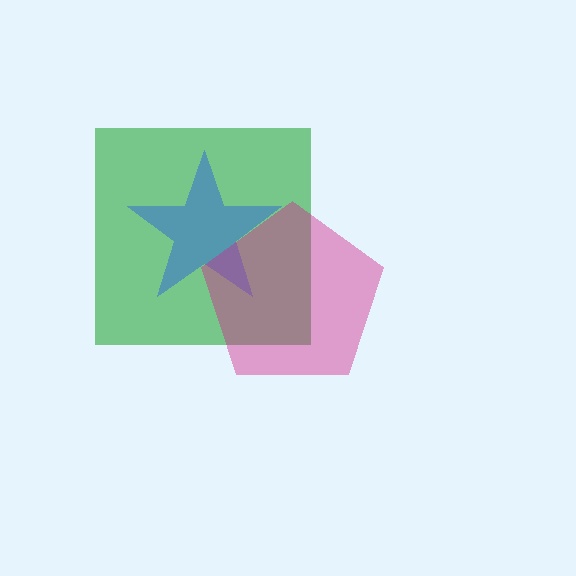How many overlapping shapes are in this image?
There are 3 overlapping shapes in the image.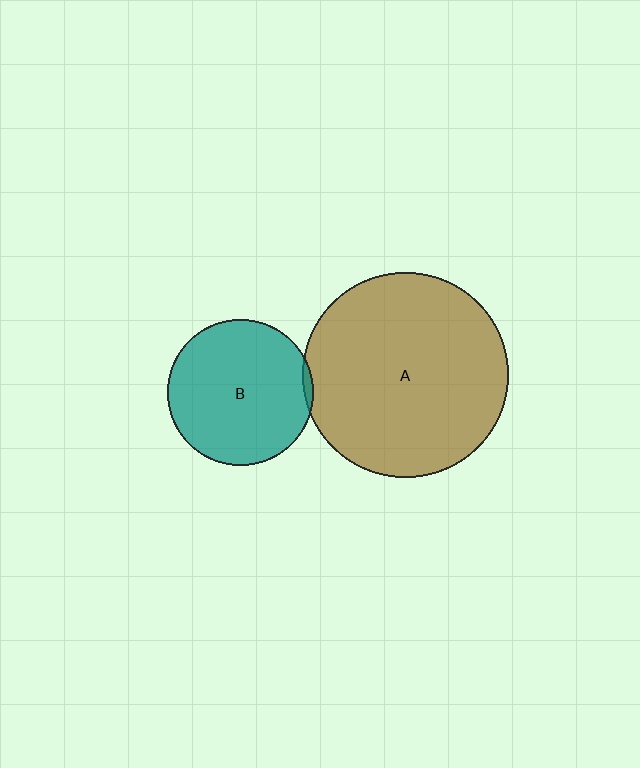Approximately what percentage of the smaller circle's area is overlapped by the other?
Approximately 5%.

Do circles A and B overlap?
Yes.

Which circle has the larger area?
Circle A (brown).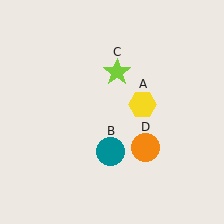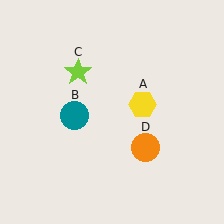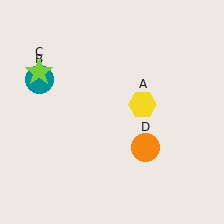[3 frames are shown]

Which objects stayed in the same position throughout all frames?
Yellow hexagon (object A) and orange circle (object D) remained stationary.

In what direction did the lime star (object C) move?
The lime star (object C) moved left.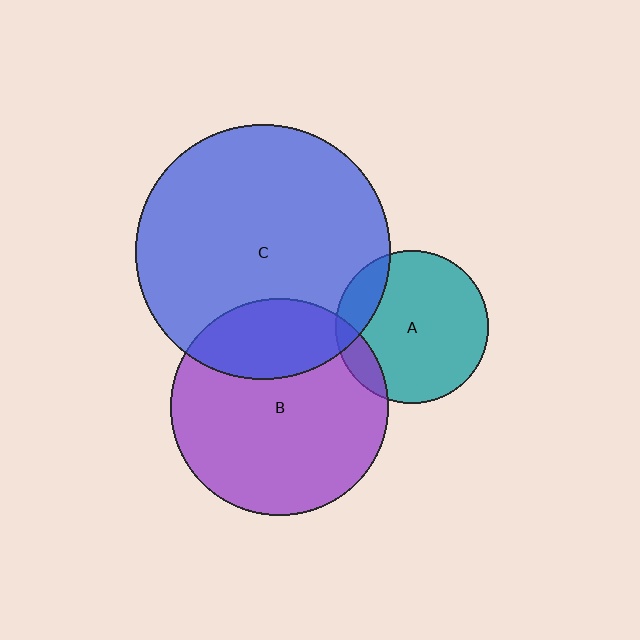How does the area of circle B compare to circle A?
Approximately 2.0 times.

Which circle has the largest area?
Circle C (blue).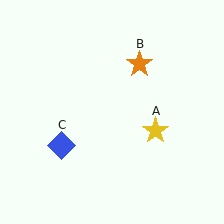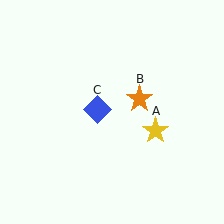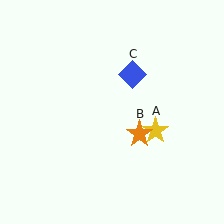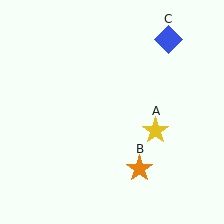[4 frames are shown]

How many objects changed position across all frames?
2 objects changed position: orange star (object B), blue diamond (object C).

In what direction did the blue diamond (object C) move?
The blue diamond (object C) moved up and to the right.